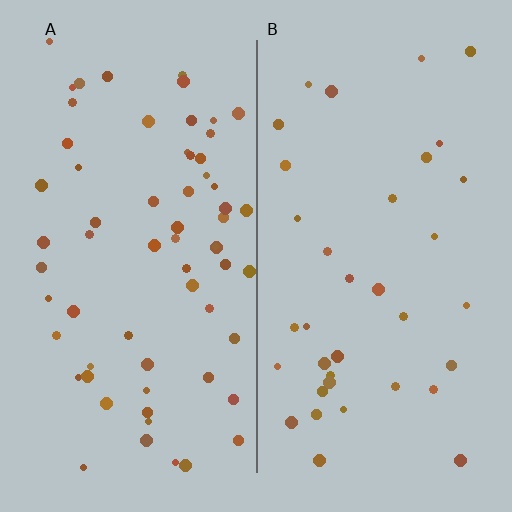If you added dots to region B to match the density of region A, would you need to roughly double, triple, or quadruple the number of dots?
Approximately double.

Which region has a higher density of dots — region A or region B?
A (the left).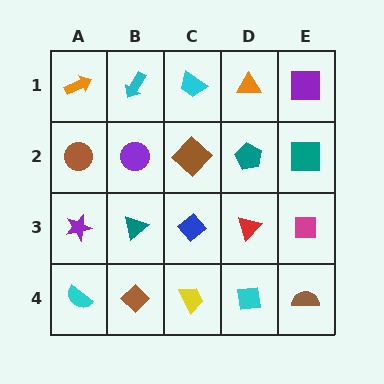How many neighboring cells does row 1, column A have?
2.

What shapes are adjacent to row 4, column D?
A red triangle (row 3, column D), a yellow trapezoid (row 4, column C), a brown semicircle (row 4, column E).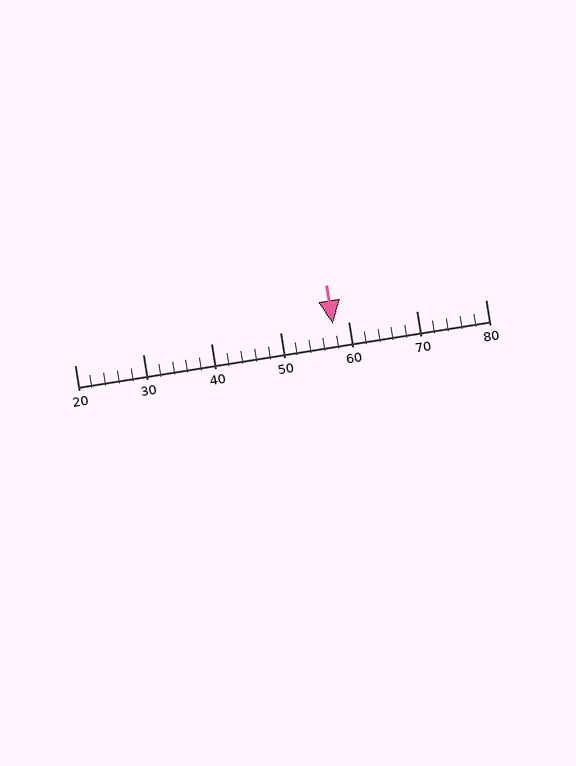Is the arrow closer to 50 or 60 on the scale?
The arrow is closer to 60.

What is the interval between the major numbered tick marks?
The major tick marks are spaced 10 units apart.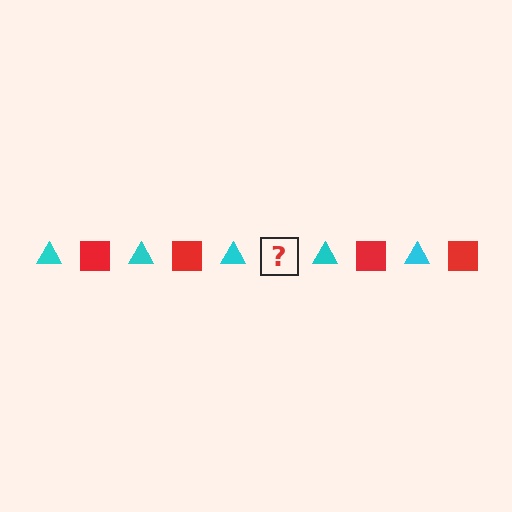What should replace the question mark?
The question mark should be replaced with a red square.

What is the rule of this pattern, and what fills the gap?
The rule is that the pattern alternates between cyan triangle and red square. The gap should be filled with a red square.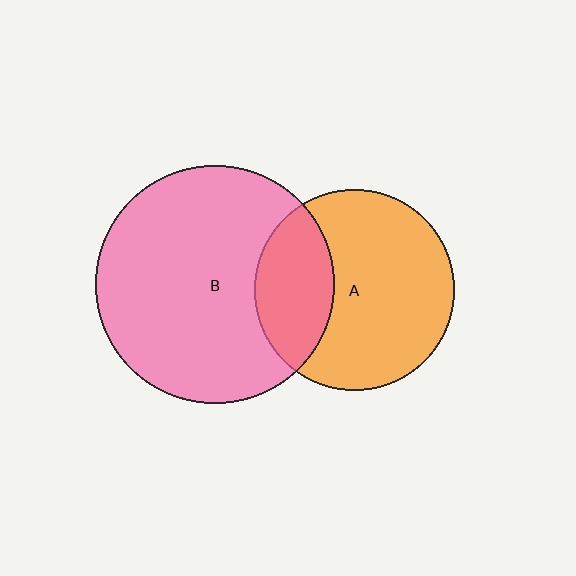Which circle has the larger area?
Circle B (pink).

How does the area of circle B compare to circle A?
Approximately 1.4 times.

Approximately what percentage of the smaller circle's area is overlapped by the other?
Approximately 30%.